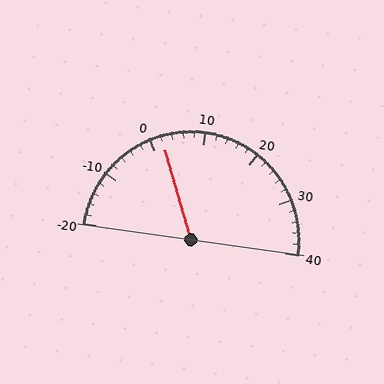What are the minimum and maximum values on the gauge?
The gauge ranges from -20 to 40.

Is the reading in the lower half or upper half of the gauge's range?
The reading is in the lower half of the range (-20 to 40).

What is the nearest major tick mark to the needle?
The nearest major tick mark is 0.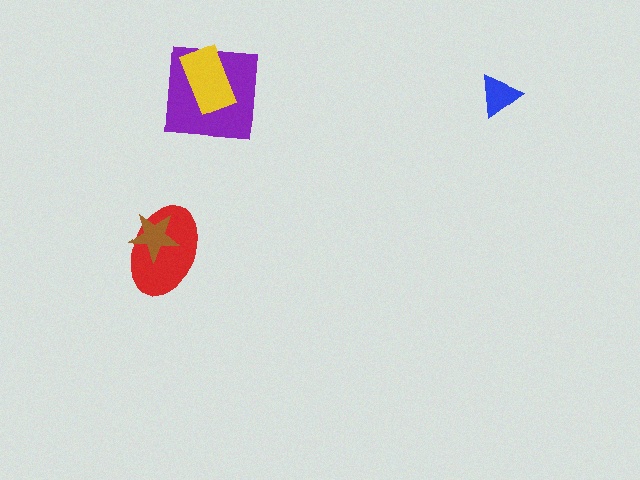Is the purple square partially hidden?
Yes, it is partially covered by another shape.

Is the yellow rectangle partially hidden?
No, no other shape covers it.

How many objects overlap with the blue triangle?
0 objects overlap with the blue triangle.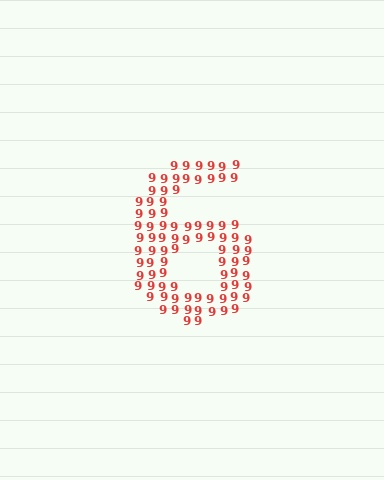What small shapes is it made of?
It is made of small digit 9's.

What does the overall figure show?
The overall figure shows the digit 6.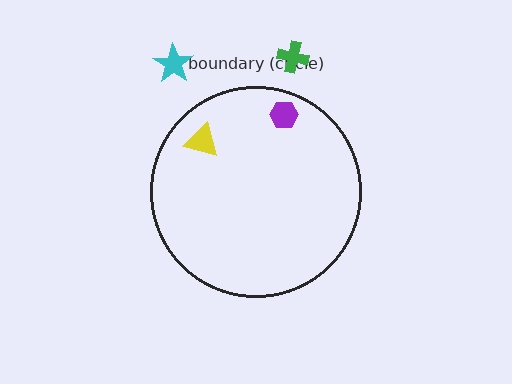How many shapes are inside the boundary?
2 inside, 2 outside.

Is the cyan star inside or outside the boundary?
Outside.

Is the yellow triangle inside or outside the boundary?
Inside.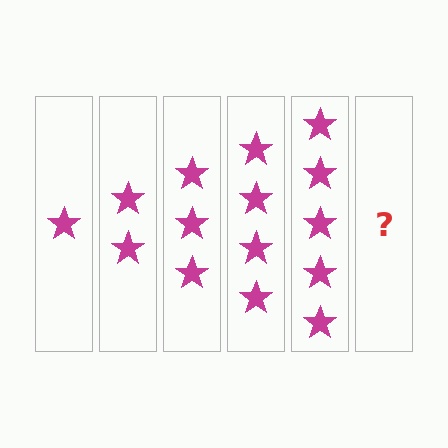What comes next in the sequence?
The next element should be 6 stars.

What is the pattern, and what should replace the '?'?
The pattern is that each step adds one more star. The '?' should be 6 stars.